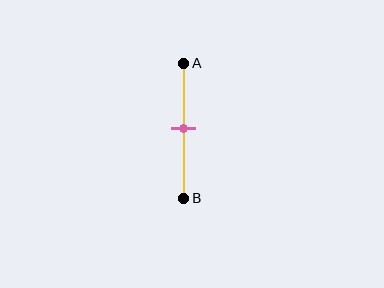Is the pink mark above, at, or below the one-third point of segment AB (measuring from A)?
The pink mark is below the one-third point of segment AB.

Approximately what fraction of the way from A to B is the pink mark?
The pink mark is approximately 50% of the way from A to B.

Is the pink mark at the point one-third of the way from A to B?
No, the mark is at about 50% from A, not at the 33% one-third point.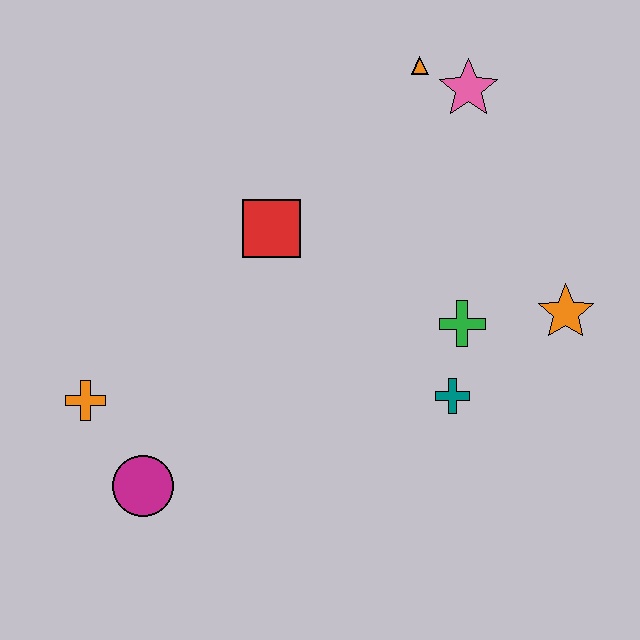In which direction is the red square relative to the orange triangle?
The red square is below the orange triangle.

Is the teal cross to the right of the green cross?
No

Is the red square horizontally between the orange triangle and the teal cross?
No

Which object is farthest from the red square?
The orange star is farthest from the red square.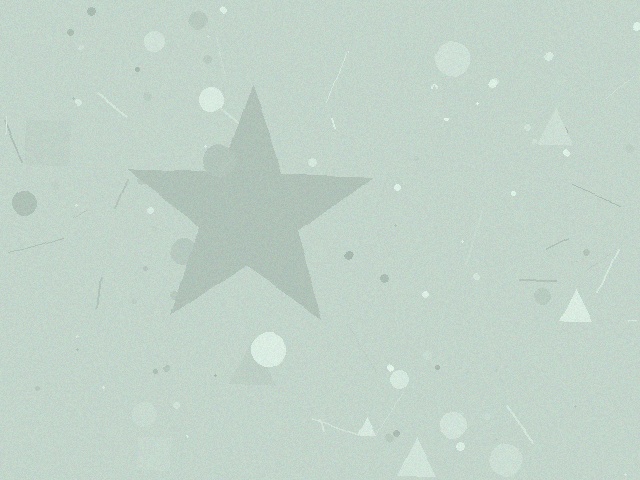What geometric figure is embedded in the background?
A star is embedded in the background.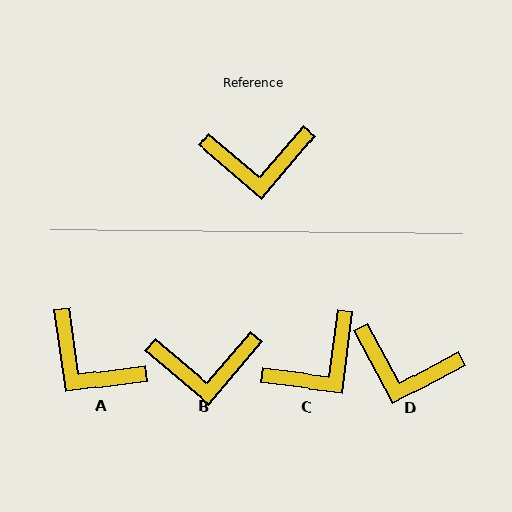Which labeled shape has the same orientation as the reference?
B.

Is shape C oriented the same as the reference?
No, it is off by about 33 degrees.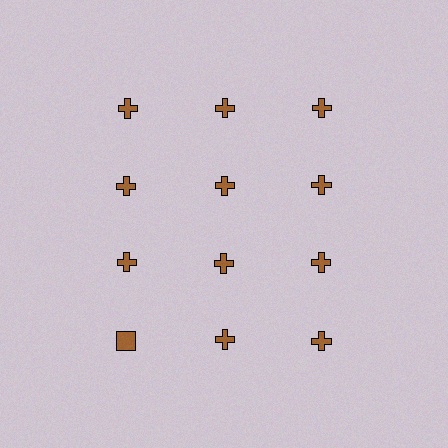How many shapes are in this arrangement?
There are 12 shapes arranged in a grid pattern.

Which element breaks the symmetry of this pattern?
The brown square in the fourth row, leftmost column breaks the symmetry. All other shapes are brown crosses.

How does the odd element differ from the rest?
It has a different shape: square instead of cross.